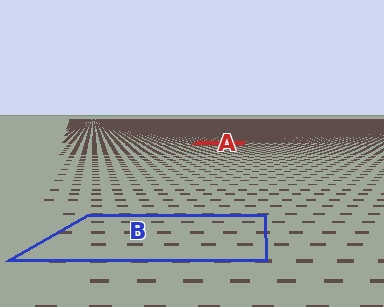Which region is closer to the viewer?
Region B is closer. The texture elements there are larger and more spread out.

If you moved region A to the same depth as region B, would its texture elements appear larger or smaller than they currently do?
They would appear larger. At a closer depth, the same texture elements are projected at a bigger on-screen size.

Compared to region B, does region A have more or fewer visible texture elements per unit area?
Region A has more texture elements per unit area — they are packed more densely because it is farther away.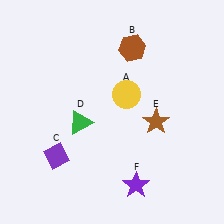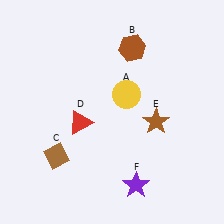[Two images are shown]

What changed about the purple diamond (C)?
In Image 1, C is purple. In Image 2, it changed to brown.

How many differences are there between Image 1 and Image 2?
There are 2 differences between the two images.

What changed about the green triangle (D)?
In Image 1, D is green. In Image 2, it changed to red.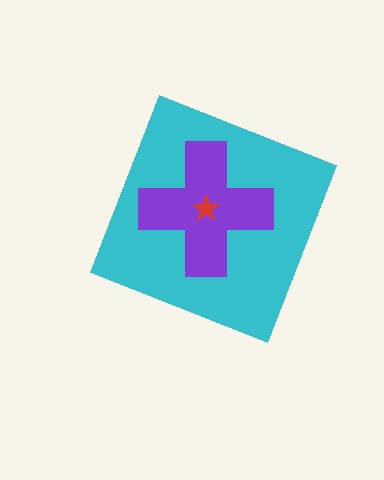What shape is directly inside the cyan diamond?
The purple cross.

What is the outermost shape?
The cyan diamond.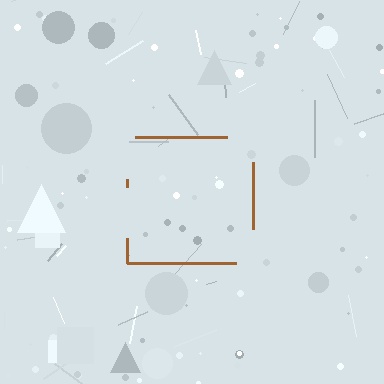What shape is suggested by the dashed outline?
The dashed outline suggests a square.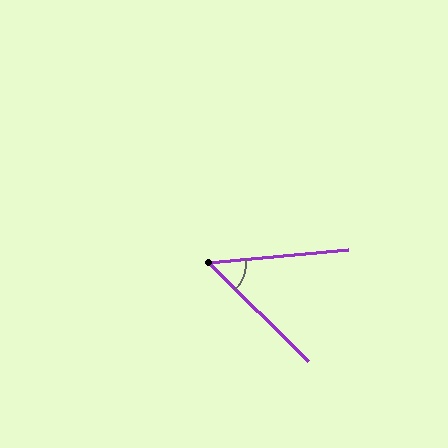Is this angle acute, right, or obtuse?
It is acute.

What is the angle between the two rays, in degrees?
Approximately 50 degrees.